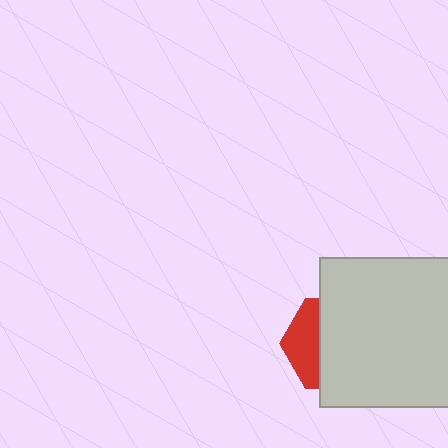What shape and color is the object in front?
The object in front is a light gray square.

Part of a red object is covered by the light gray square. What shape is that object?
It is a hexagon.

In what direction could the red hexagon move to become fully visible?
The red hexagon could move left. That would shift it out from behind the light gray square entirely.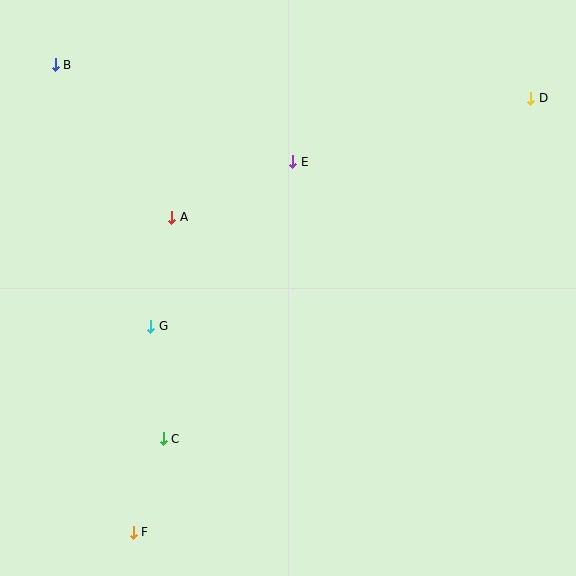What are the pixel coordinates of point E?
Point E is at (293, 162).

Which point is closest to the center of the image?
Point E at (293, 162) is closest to the center.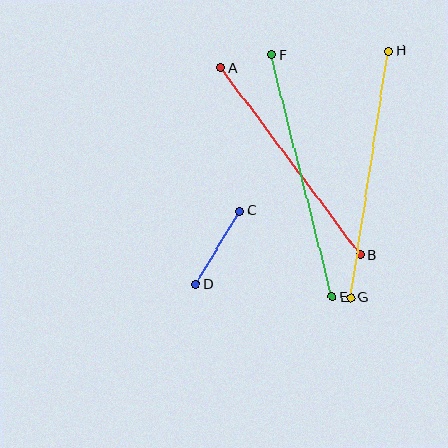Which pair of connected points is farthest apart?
Points G and H are farthest apart.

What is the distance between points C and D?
The distance is approximately 85 pixels.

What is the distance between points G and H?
The distance is approximately 250 pixels.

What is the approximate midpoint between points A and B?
The midpoint is at approximately (290, 161) pixels.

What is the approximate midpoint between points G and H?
The midpoint is at approximately (370, 174) pixels.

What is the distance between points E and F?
The distance is approximately 249 pixels.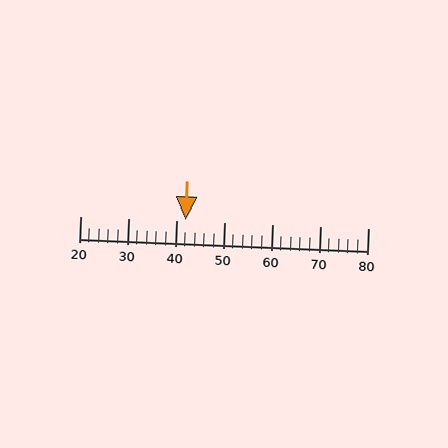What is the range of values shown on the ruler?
The ruler shows values from 20 to 80.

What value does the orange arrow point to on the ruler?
The orange arrow points to approximately 42.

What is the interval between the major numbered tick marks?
The major tick marks are spaced 10 units apart.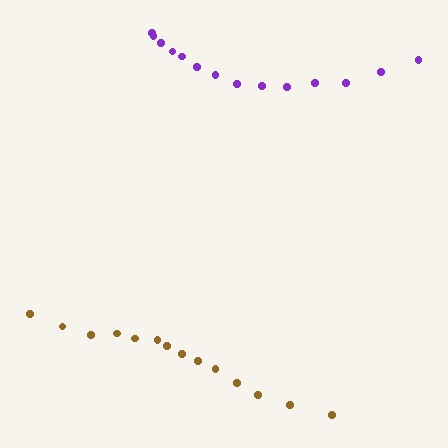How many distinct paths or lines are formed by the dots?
There are 2 distinct paths.